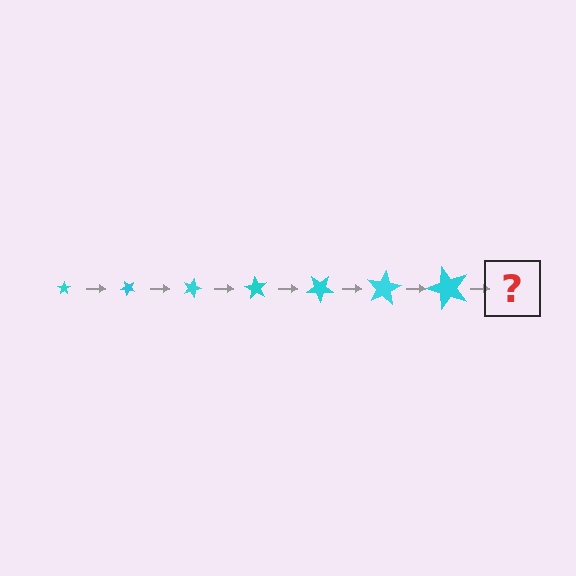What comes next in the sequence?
The next element should be a star, larger than the previous one and rotated 315 degrees from the start.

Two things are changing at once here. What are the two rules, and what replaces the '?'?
The two rules are that the star grows larger each step and it rotates 45 degrees each step. The '?' should be a star, larger than the previous one and rotated 315 degrees from the start.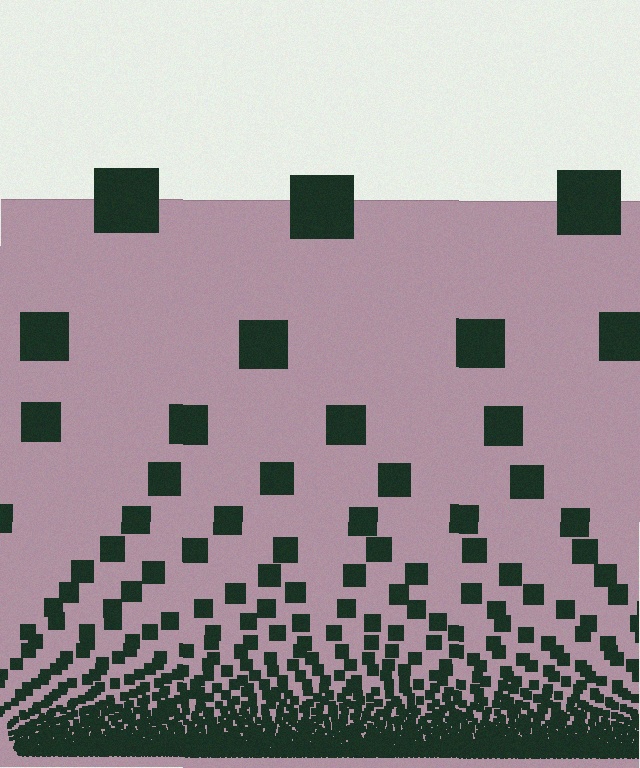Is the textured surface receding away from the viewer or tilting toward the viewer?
The surface appears to tilt toward the viewer. Texture elements get larger and sparser toward the top.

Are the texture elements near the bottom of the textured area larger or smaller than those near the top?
Smaller. The gradient is inverted — elements near the bottom are smaller and denser.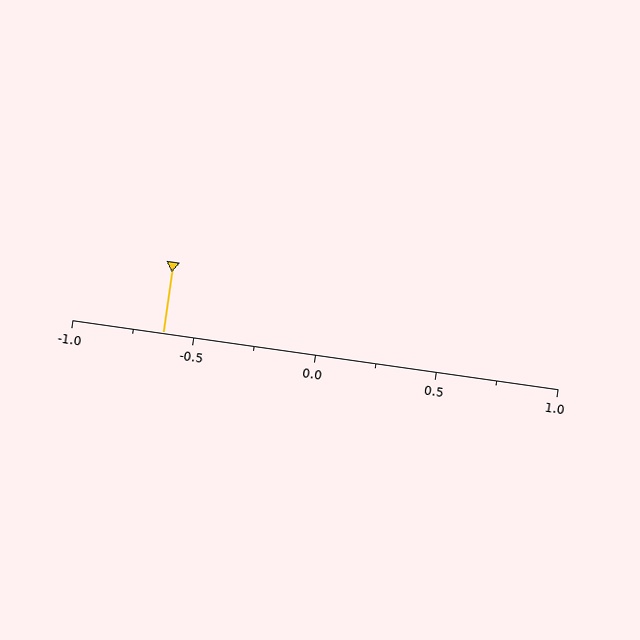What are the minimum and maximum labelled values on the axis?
The axis runs from -1.0 to 1.0.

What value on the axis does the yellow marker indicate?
The marker indicates approximately -0.62.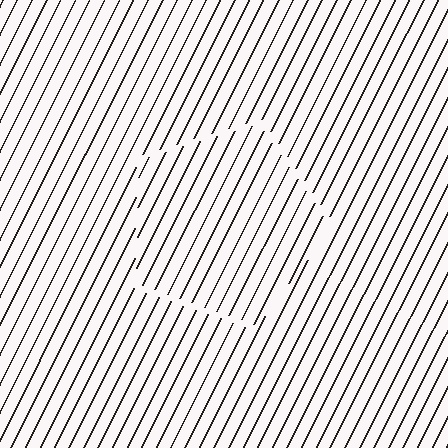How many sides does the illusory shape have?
5 sides — the line-ends trace a pentagon.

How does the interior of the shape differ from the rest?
The interior of the shape contains the same grating, shifted by half a period — the contour is defined by the phase discontinuity where line-ends from the inner and outer gratings abut.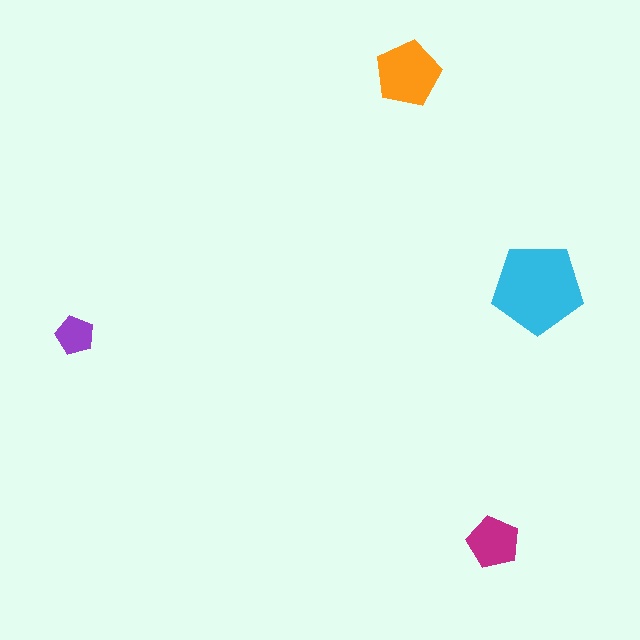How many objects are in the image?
There are 4 objects in the image.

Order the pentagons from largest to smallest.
the cyan one, the orange one, the magenta one, the purple one.